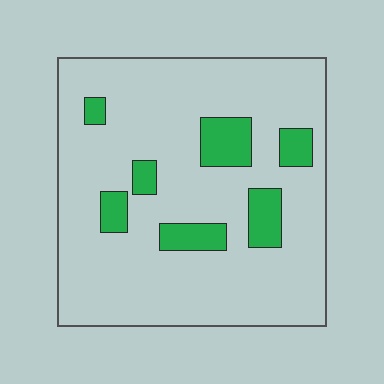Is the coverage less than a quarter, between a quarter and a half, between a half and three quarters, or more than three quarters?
Less than a quarter.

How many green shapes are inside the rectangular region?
7.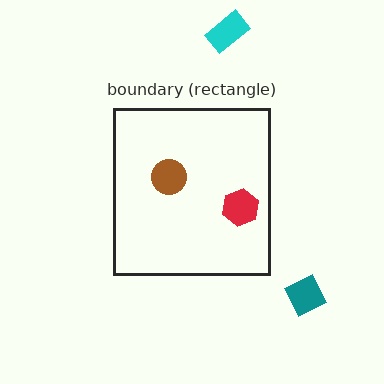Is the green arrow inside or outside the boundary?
Inside.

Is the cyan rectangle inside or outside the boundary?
Outside.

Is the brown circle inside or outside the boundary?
Inside.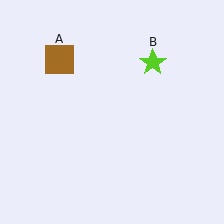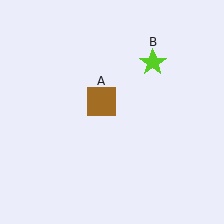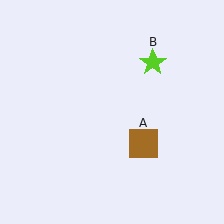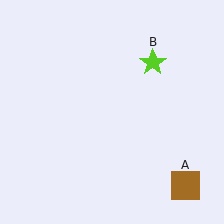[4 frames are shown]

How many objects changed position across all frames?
1 object changed position: brown square (object A).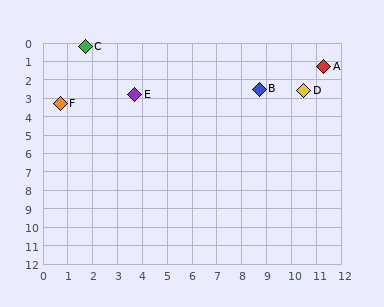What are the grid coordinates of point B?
Point B is at approximately (8.7, 2.5).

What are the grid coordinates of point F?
Point F is at approximately (0.7, 3.3).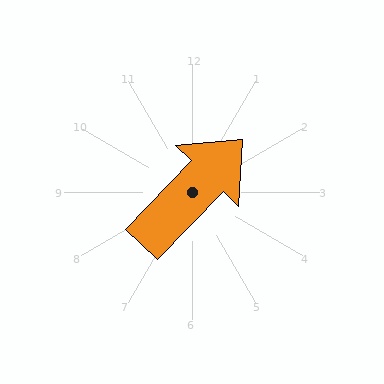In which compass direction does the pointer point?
Northeast.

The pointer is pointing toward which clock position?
Roughly 1 o'clock.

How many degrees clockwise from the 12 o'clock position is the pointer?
Approximately 44 degrees.